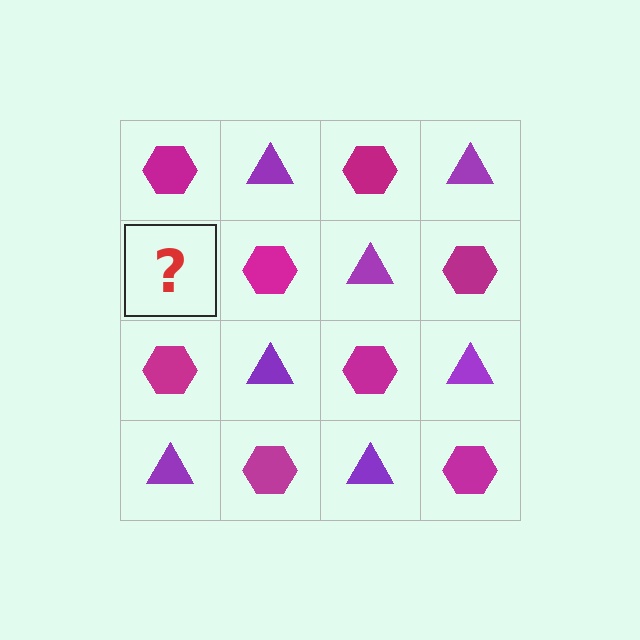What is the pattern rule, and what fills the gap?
The rule is that it alternates magenta hexagon and purple triangle in a checkerboard pattern. The gap should be filled with a purple triangle.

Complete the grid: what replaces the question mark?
The question mark should be replaced with a purple triangle.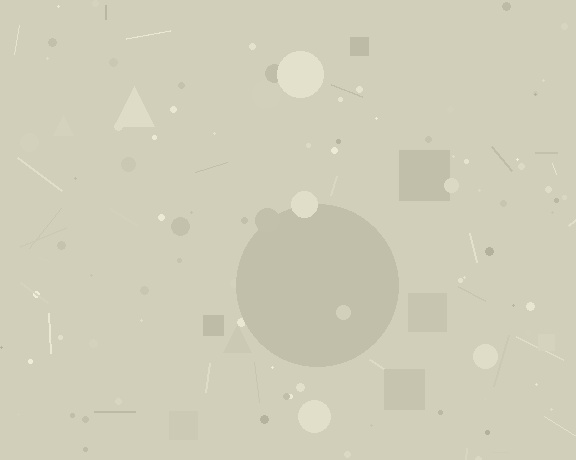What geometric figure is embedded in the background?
A circle is embedded in the background.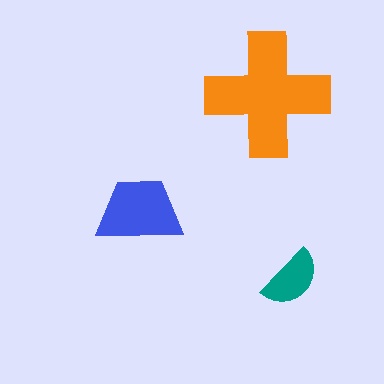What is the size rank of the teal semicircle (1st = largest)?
3rd.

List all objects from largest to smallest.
The orange cross, the blue trapezoid, the teal semicircle.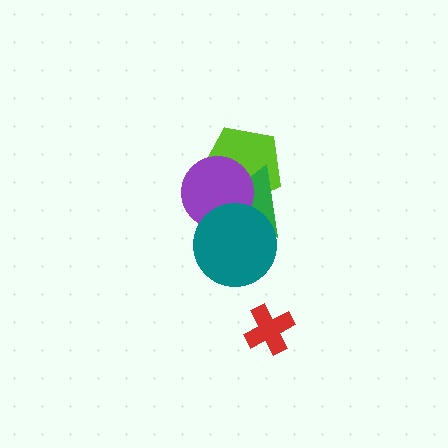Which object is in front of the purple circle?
The teal circle is in front of the purple circle.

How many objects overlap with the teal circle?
2 objects overlap with the teal circle.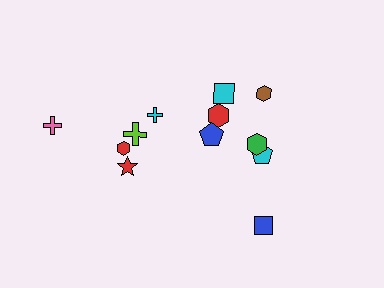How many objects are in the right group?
There are 7 objects.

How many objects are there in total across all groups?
There are 12 objects.